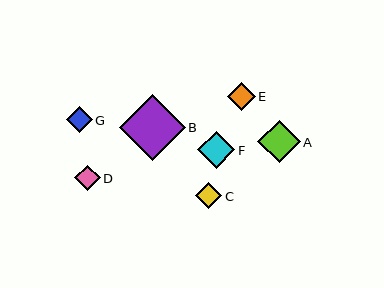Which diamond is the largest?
Diamond B is the largest with a size of approximately 66 pixels.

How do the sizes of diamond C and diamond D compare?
Diamond C and diamond D are approximately the same size.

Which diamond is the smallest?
Diamond D is the smallest with a size of approximately 25 pixels.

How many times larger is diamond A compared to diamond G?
Diamond A is approximately 1.6 times the size of diamond G.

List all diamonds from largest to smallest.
From largest to smallest: B, A, F, E, G, C, D.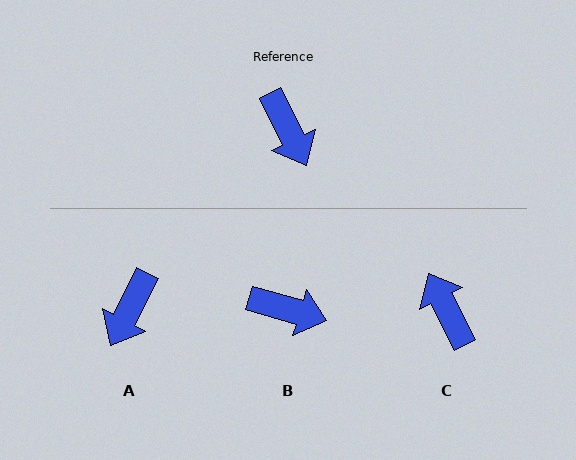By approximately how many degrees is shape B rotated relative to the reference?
Approximately 47 degrees counter-clockwise.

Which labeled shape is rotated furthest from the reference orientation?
C, about 180 degrees away.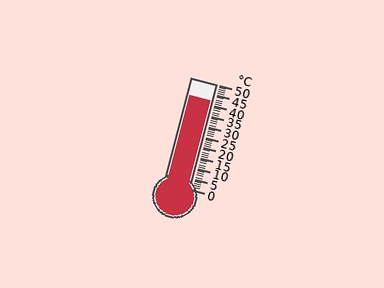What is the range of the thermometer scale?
The thermometer scale ranges from 0°C to 50°C.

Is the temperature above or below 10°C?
The temperature is above 10°C.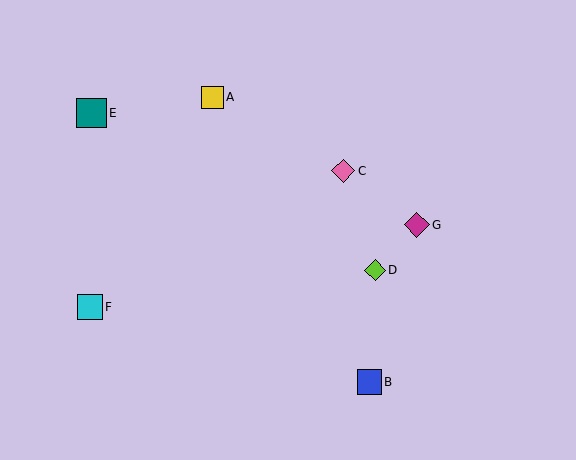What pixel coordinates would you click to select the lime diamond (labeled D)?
Click at (375, 270) to select the lime diamond D.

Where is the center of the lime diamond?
The center of the lime diamond is at (375, 270).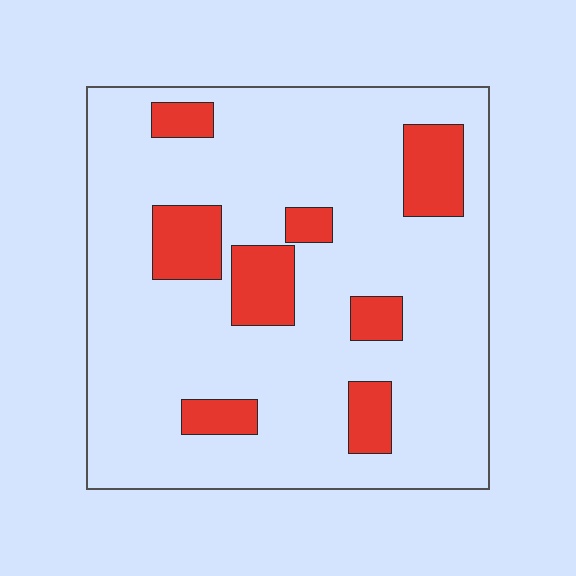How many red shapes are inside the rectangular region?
8.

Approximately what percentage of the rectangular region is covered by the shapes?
Approximately 15%.